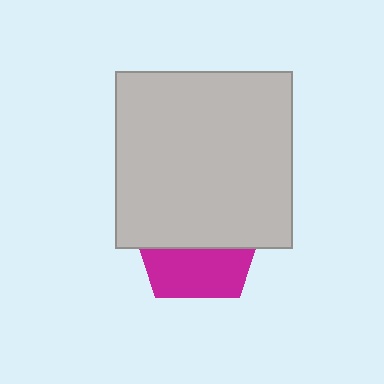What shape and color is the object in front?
The object in front is a light gray square.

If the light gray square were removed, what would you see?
You would see the complete magenta pentagon.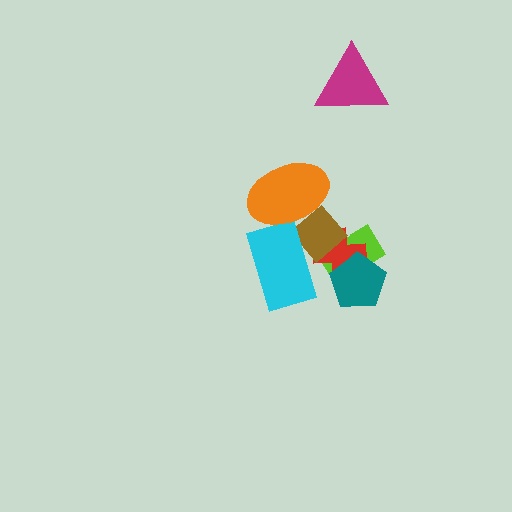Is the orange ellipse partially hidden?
No, no other shape covers it.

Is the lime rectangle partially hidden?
Yes, it is partially covered by another shape.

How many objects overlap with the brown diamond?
4 objects overlap with the brown diamond.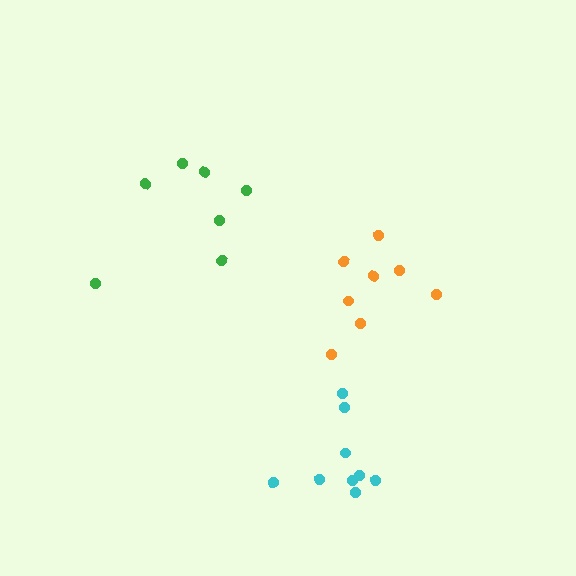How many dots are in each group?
Group 1: 7 dots, Group 2: 8 dots, Group 3: 9 dots (24 total).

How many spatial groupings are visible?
There are 3 spatial groupings.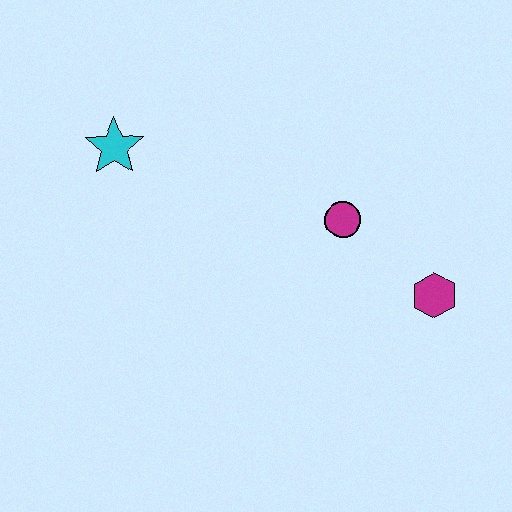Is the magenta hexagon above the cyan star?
No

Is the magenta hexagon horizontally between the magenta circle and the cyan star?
No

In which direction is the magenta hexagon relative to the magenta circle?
The magenta hexagon is to the right of the magenta circle.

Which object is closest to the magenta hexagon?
The magenta circle is closest to the magenta hexagon.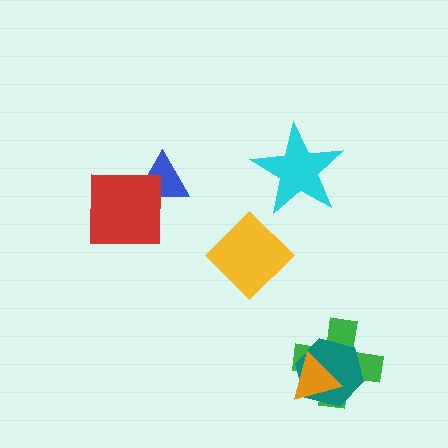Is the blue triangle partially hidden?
Yes, it is partially covered by another shape.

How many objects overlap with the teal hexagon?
2 objects overlap with the teal hexagon.